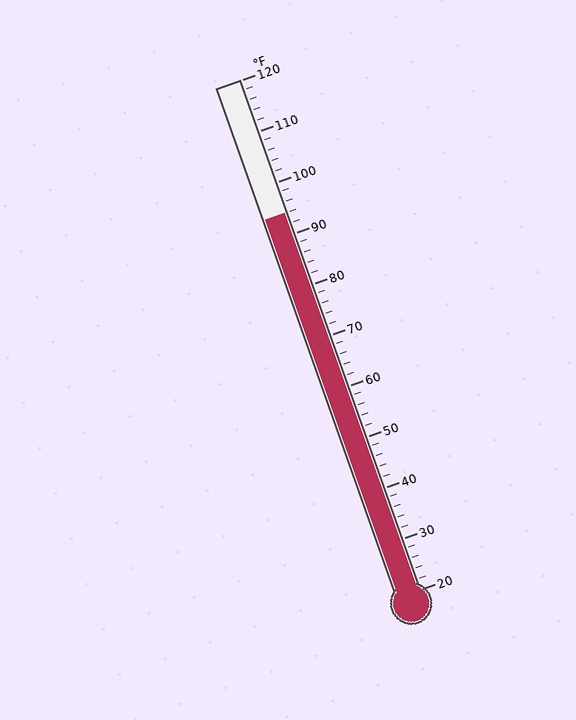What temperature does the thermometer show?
The thermometer shows approximately 94°F.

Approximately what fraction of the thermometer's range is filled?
The thermometer is filled to approximately 75% of its range.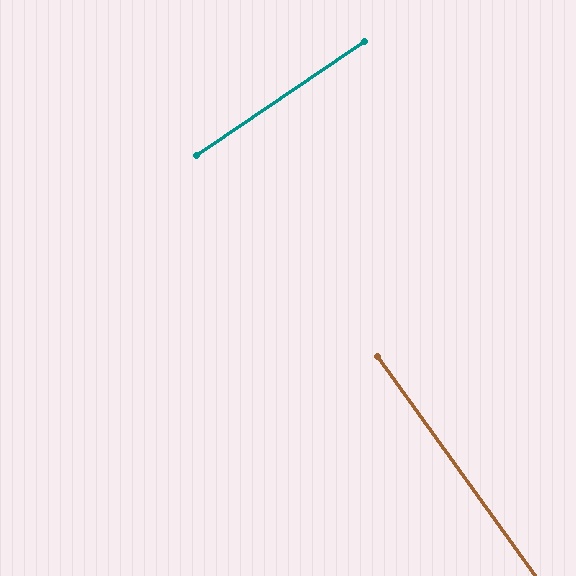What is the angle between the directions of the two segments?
Approximately 88 degrees.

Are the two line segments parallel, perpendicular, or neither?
Perpendicular — they meet at approximately 88°.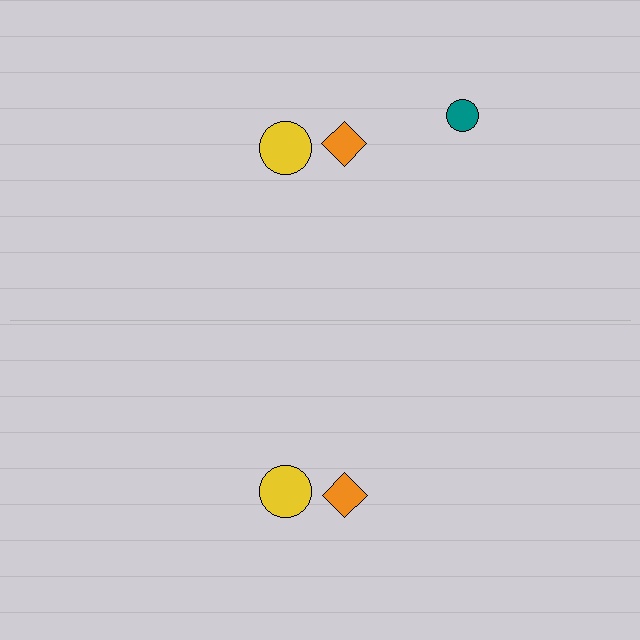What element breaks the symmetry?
A teal circle is missing from the bottom side.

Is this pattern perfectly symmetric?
No, the pattern is not perfectly symmetric. A teal circle is missing from the bottom side.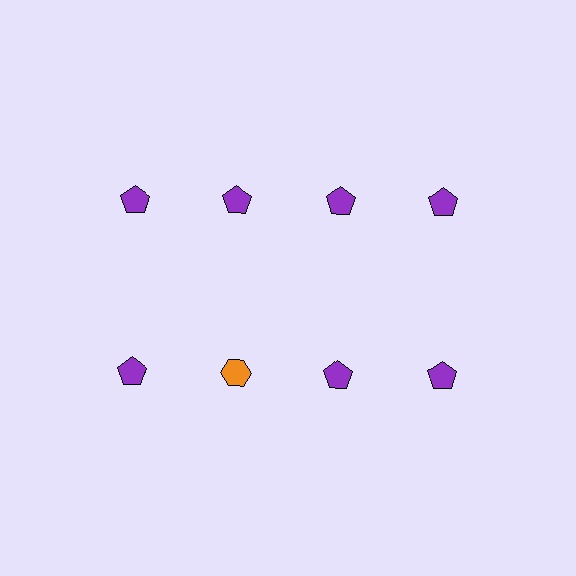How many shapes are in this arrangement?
There are 8 shapes arranged in a grid pattern.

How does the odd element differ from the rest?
It differs in both color (orange instead of purple) and shape (hexagon instead of pentagon).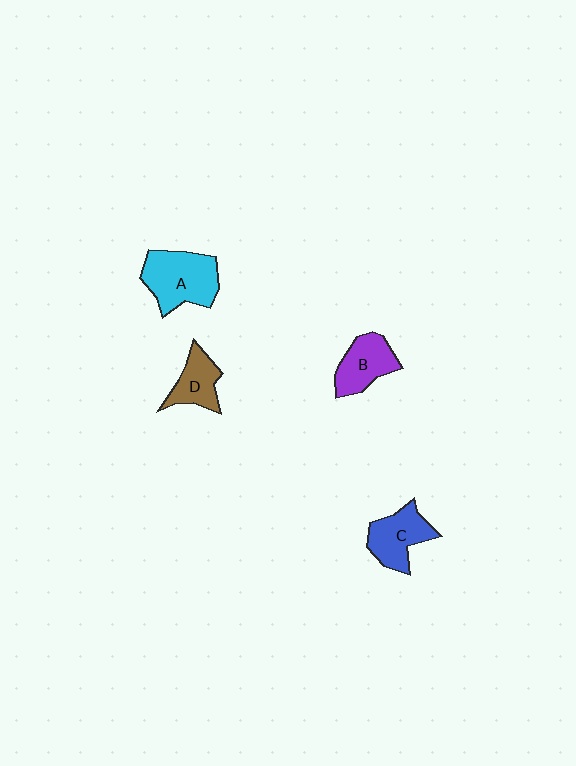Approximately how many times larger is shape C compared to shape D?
Approximately 1.3 times.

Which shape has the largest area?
Shape A (cyan).